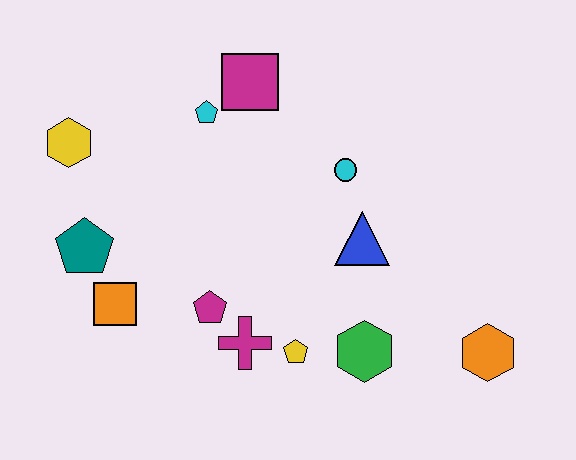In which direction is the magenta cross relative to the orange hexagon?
The magenta cross is to the left of the orange hexagon.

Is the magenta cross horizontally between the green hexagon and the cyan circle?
No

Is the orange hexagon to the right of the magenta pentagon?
Yes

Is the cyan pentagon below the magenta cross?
No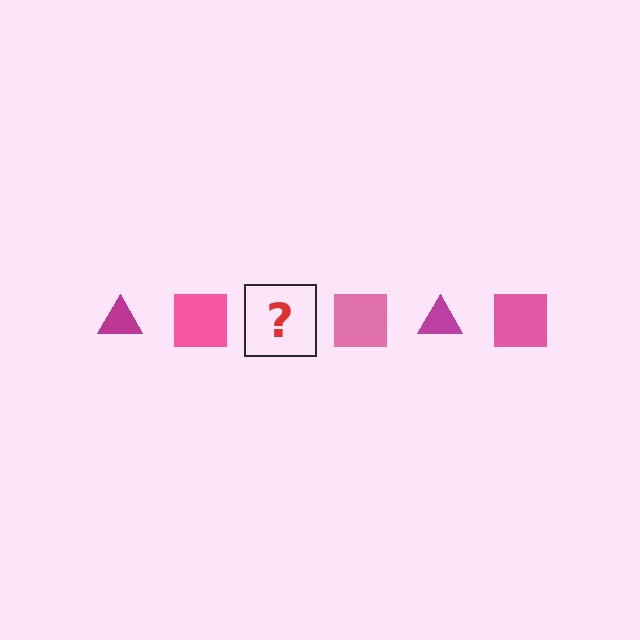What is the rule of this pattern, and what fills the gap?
The rule is that the pattern alternates between magenta triangle and pink square. The gap should be filled with a magenta triangle.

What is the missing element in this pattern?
The missing element is a magenta triangle.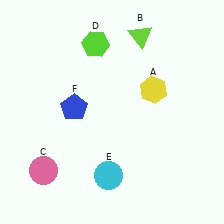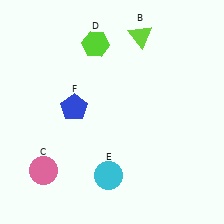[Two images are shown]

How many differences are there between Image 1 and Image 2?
There is 1 difference between the two images.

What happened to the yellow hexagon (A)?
The yellow hexagon (A) was removed in Image 2. It was in the top-right area of Image 1.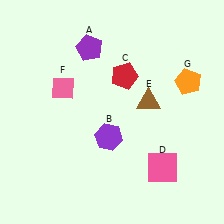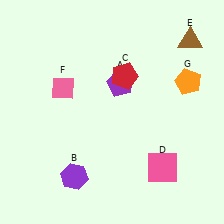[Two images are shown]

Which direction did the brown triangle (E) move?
The brown triangle (E) moved up.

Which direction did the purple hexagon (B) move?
The purple hexagon (B) moved down.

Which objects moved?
The objects that moved are: the purple pentagon (A), the purple hexagon (B), the brown triangle (E).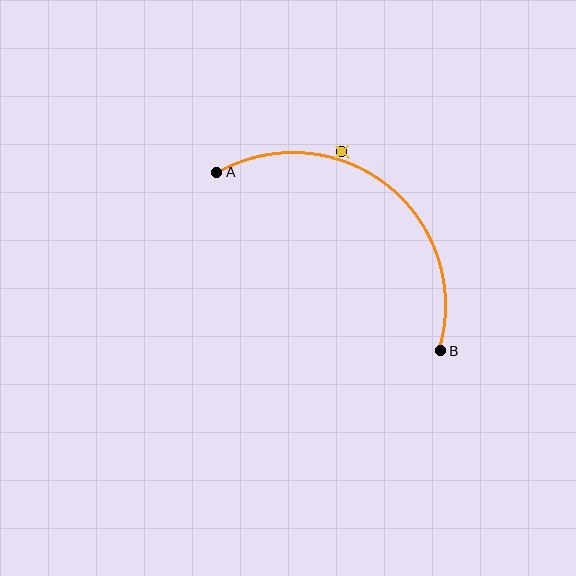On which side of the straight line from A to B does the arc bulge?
The arc bulges above and to the right of the straight line connecting A and B.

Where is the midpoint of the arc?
The arc midpoint is the point on the curve farthest from the straight line joining A and B. It sits above and to the right of that line.